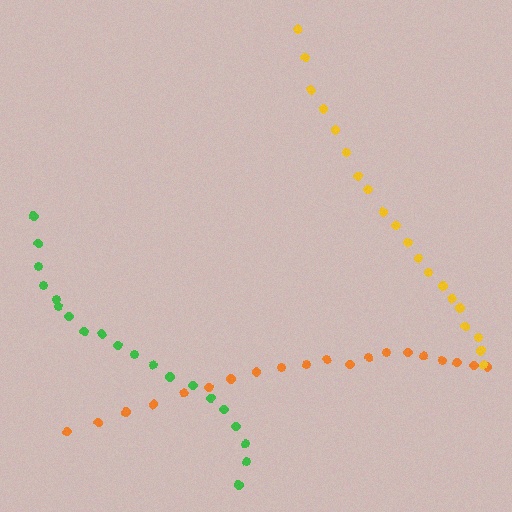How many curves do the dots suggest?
There are 3 distinct paths.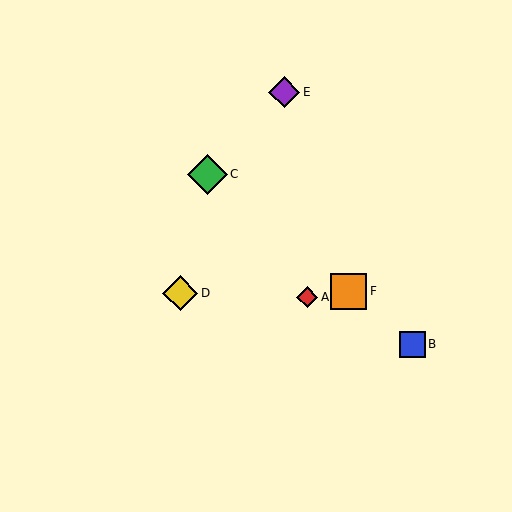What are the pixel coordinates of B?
Object B is at (413, 344).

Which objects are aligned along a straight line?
Objects B, C, F are aligned along a straight line.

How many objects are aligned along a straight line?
3 objects (B, C, F) are aligned along a straight line.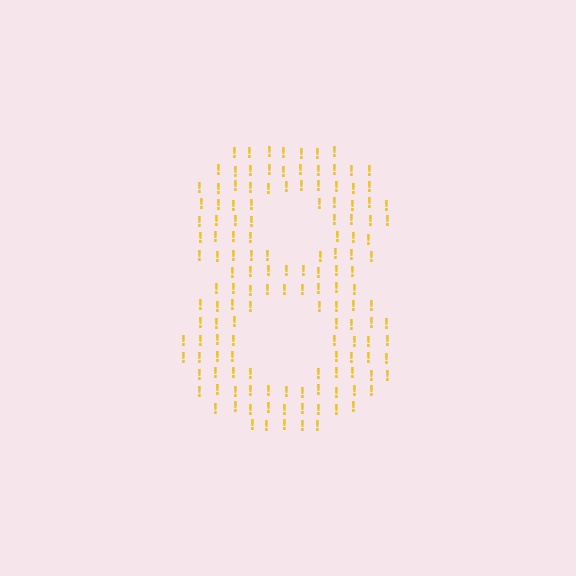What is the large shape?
The large shape is the digit 8.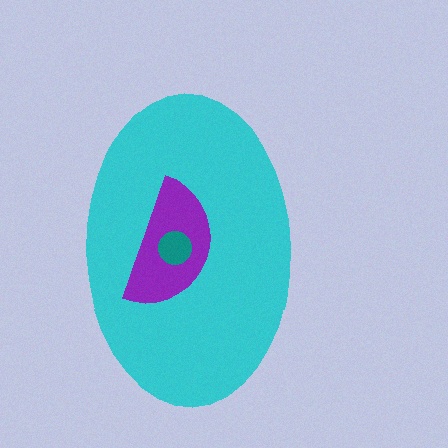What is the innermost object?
The teal circle.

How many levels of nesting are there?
3.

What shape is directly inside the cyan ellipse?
The purple semicircle.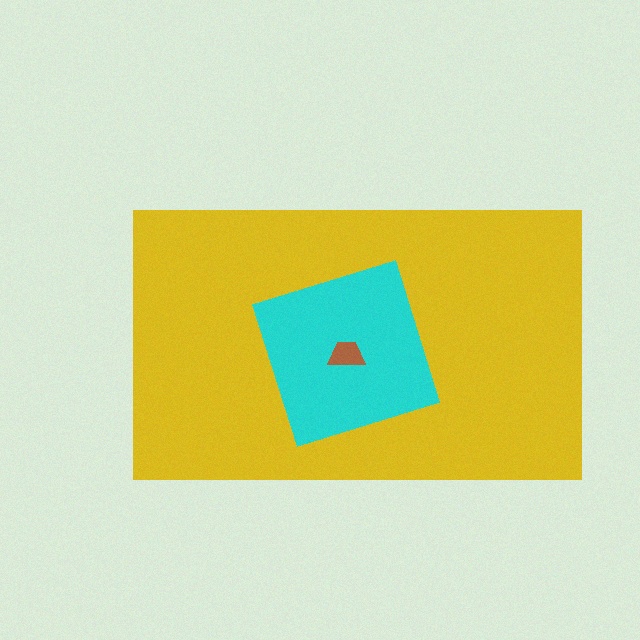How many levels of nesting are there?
3.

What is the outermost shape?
The yellow rectangle.